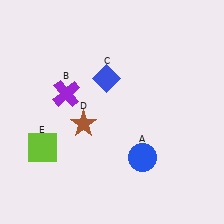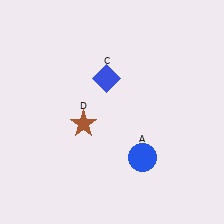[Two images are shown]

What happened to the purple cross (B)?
The purple cross (B) was removed in Image 2. It was in the top-left area of Image 1.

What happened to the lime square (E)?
The lime square (E) was removed in Image 2. It was in the bottom-left area of Image 1.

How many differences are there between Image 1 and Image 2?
There are 2 differences between the two images.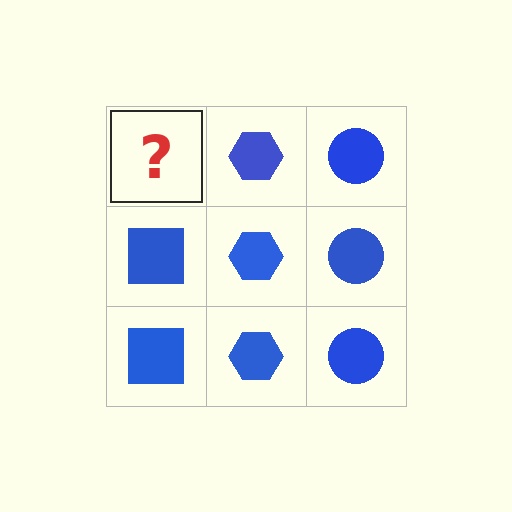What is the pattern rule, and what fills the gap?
The rule is that each column has a consistent shape. The gap should be filled with a blue square.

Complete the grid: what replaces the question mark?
The question mark should be replaced with a blue square.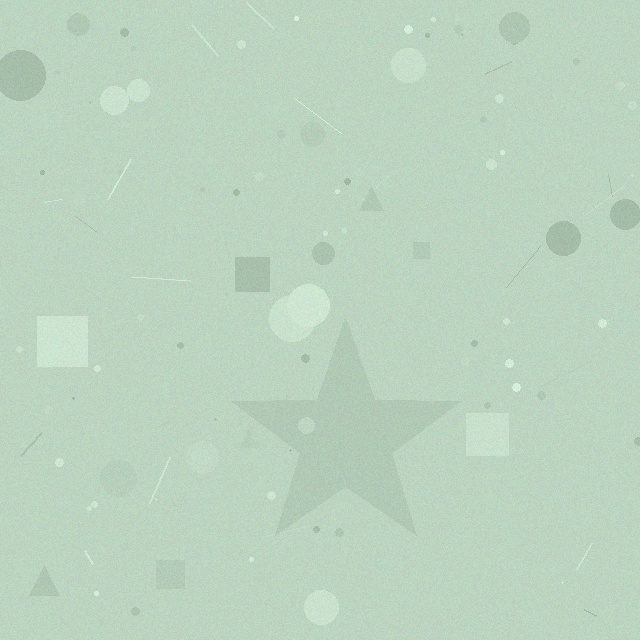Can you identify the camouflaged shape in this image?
The camouflaged shape is a star.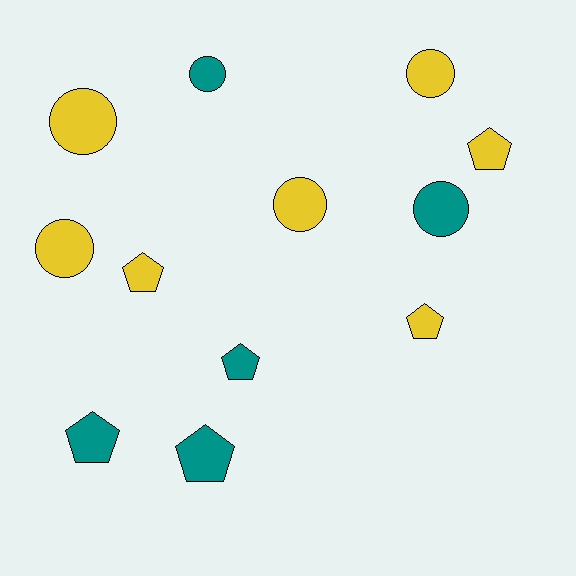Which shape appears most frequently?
Pentagon, with 6 objects.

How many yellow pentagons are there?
There are 3 yellow pentagons.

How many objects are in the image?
There are 12 objects.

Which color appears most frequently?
Yellow, with 7 objects.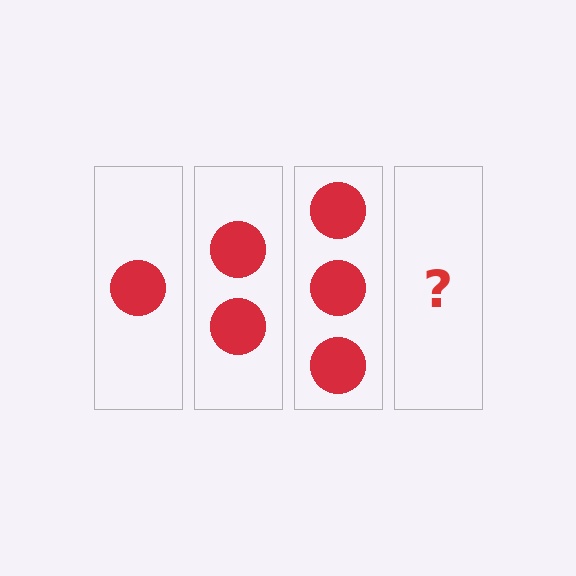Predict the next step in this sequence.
The next step is 4 circles.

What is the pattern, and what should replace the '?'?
The pattern is that each step adds one more circle. The '?' should be 4 circles.